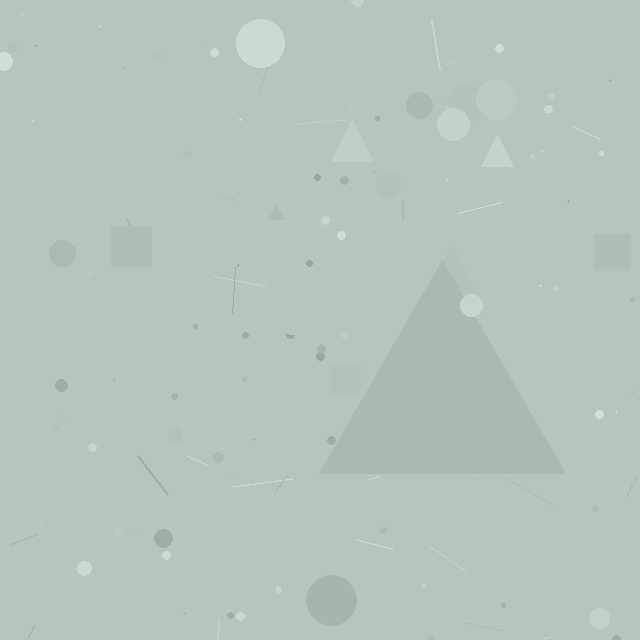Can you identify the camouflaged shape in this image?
The camouflaged shape is a triangle.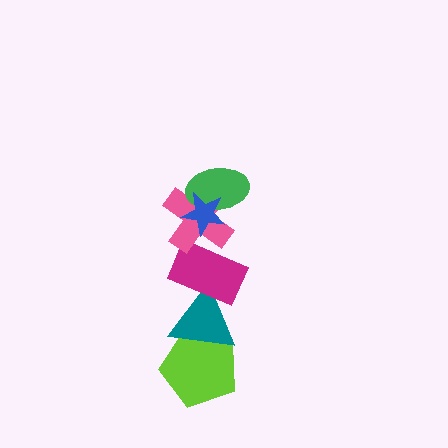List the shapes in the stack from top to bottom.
From top to bottom: the blue star, the green ellipse, the pink cross, the magenta rectangle, the teal triangle, the lime pentagon.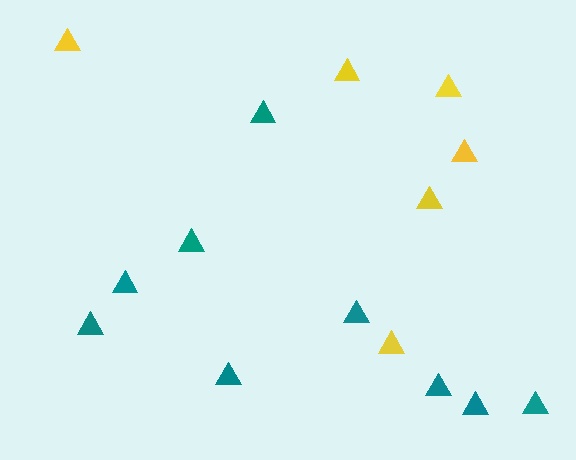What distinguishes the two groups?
There are 2 groups: one group of yellow triangles (6) and one group of teal triangles (9).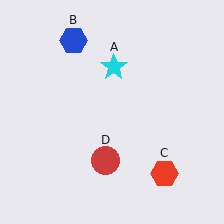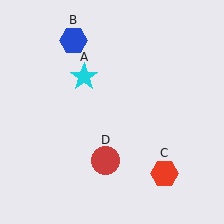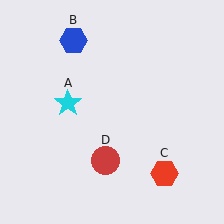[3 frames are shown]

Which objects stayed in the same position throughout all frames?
Blue hexagon (object B) and red hexagon (object C) and red circle (object D) remained stationary.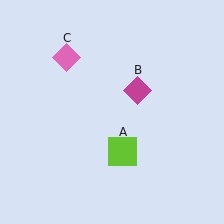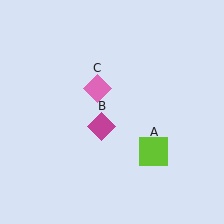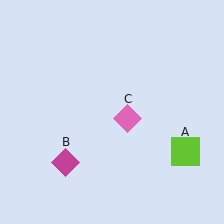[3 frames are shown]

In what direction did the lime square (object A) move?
The lime square (object A) moved right.